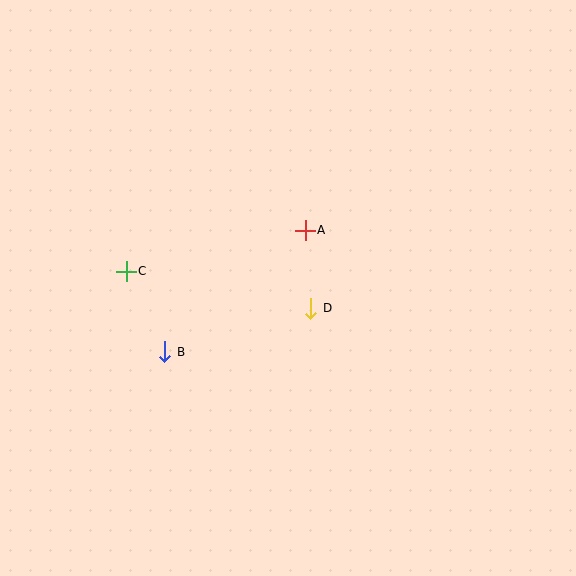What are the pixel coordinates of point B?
Point B is at (165, 352).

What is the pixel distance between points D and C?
The distance between D and C is 188 pixels.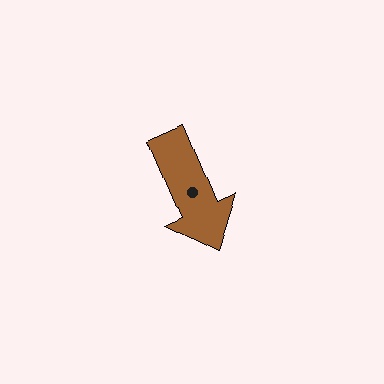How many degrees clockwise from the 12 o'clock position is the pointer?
Approximately 157 degrees.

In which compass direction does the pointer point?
Southeast.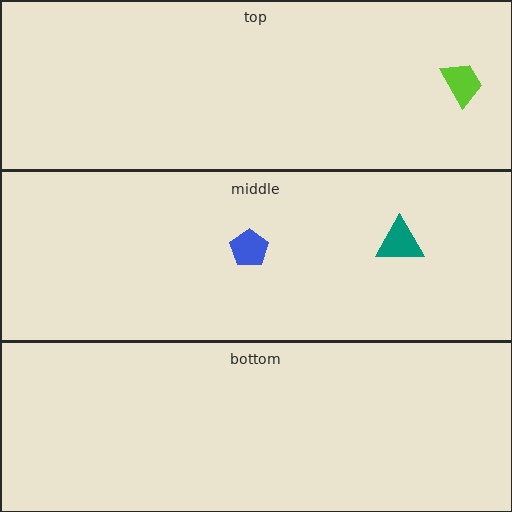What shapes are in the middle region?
The blue pentagon, the teal triangle.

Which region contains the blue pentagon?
The middle region.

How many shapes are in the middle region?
2.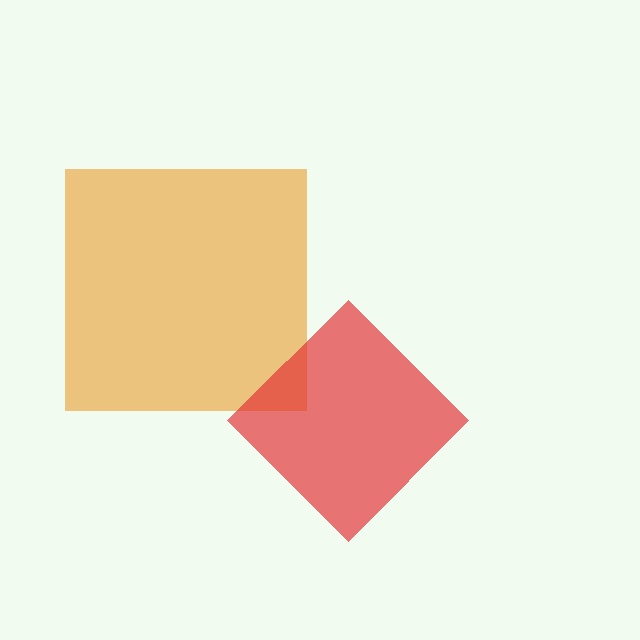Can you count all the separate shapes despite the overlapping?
Yes, there are 2 separate shapes.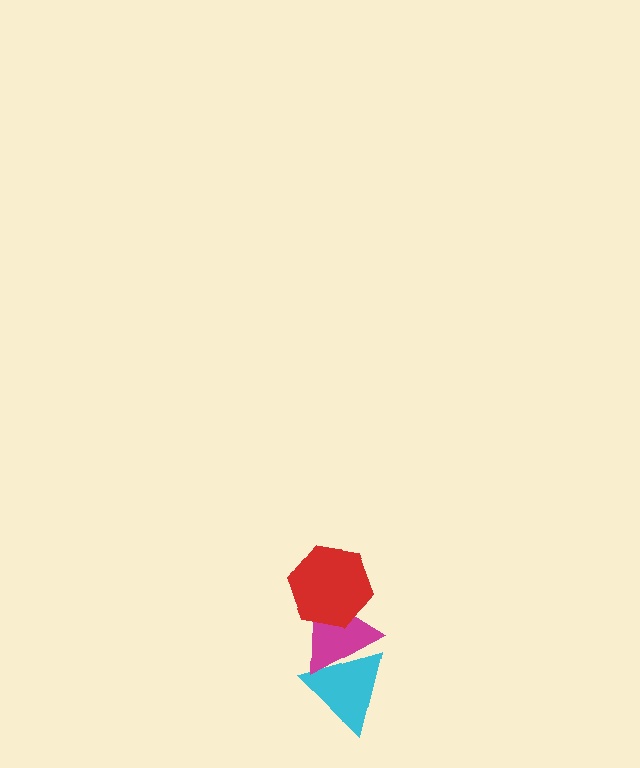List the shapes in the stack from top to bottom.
From top to bottom: the red hexagon, the magenta triangle, the cyan triangle.